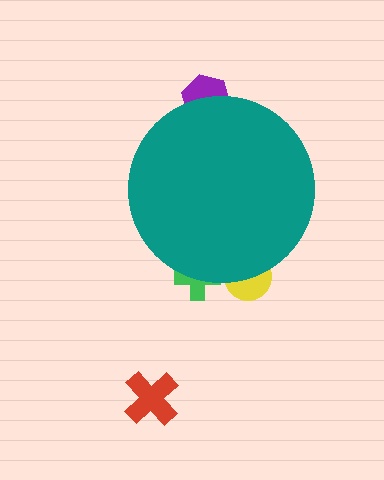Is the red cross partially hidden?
No, the red cross is fully visible.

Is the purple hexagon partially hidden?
Yes, the purple hexagon is partially hidden behind the teal circle.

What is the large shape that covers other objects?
A teal circle.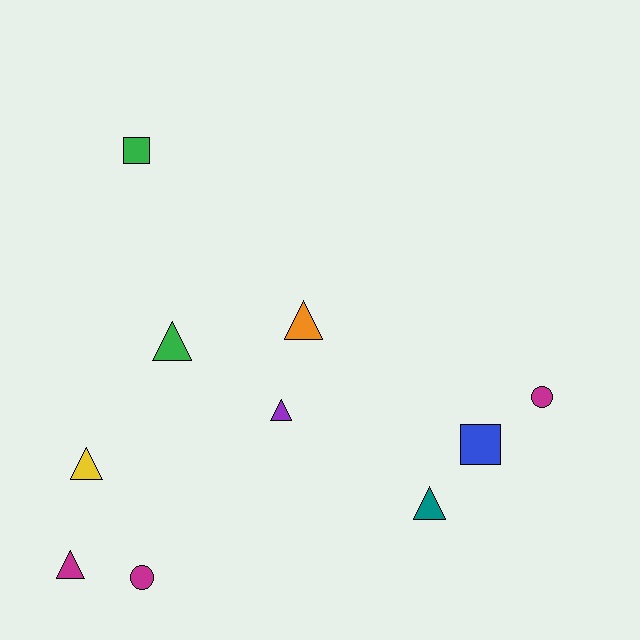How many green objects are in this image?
There are 2 green objects.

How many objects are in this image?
There are 10 objects.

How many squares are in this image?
There are 2 squares.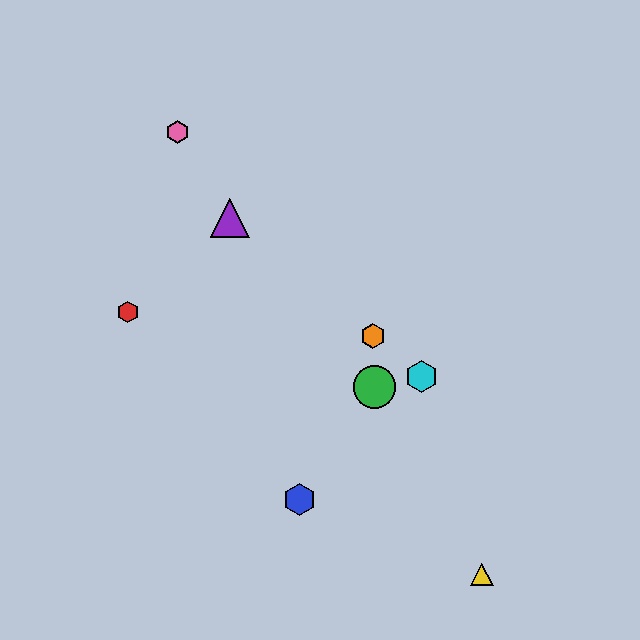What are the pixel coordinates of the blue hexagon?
The blue hexagon is at (299, 499).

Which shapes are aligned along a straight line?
The purple triangle, the orange hexagon, the cyan hexagon are aligned along a straight line.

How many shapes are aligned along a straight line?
3 shapes (the purple triangle, the orange hexagon, the cyan hexagon) are aligned along a straight line.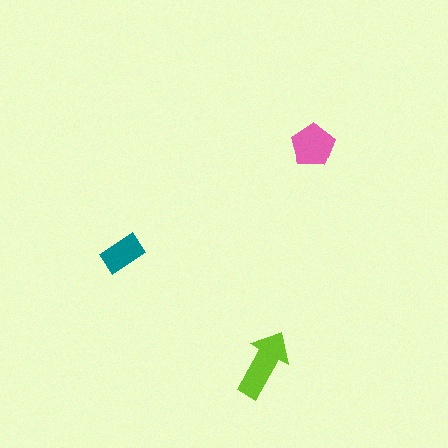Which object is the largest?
The lime arrow.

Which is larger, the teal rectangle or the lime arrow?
The lime arrow.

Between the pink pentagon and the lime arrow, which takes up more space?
The lime arrow.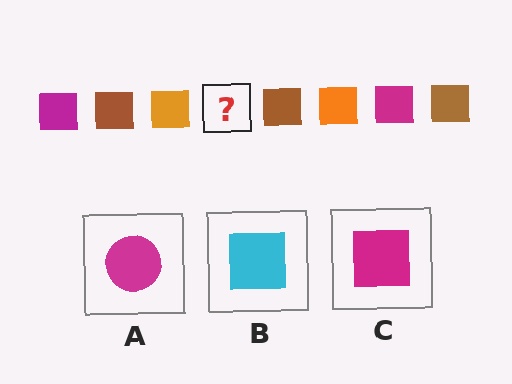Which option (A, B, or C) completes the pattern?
C.